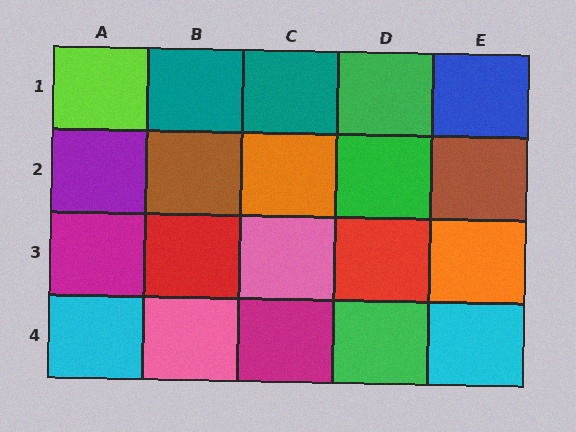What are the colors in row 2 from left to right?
Purple, brown, orange, green, brown.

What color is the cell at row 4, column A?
Cyan.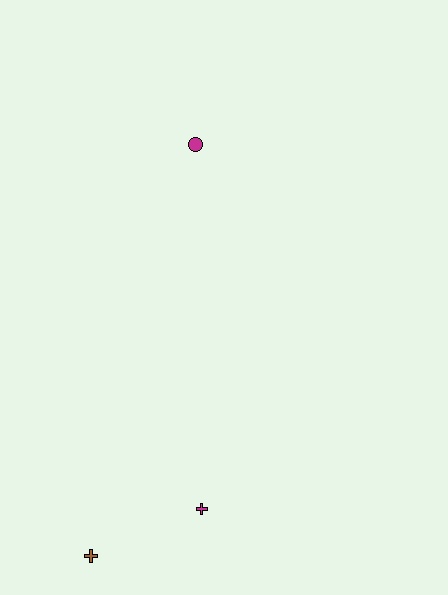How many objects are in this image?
There are 3 objects.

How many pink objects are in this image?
There are no pink objects.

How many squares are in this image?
There are no squares.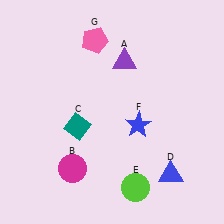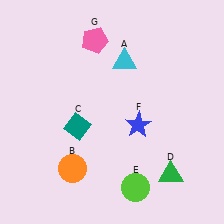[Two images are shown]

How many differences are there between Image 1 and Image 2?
There are 3 differences between the two images.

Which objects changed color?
A changed from purple to cyan. B changed from magenta to orange. D changed from blue to green.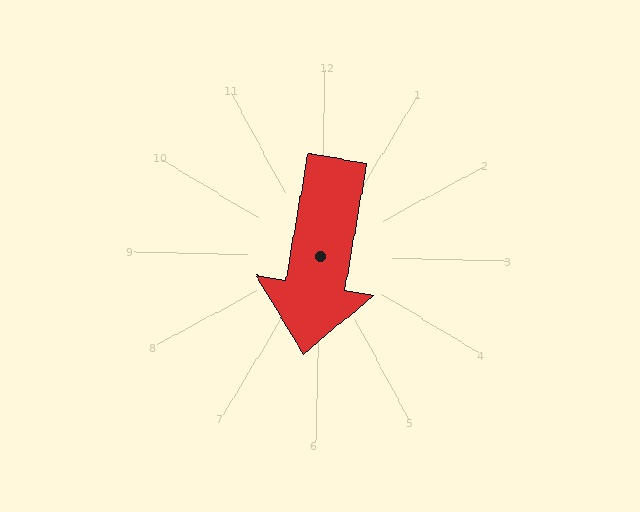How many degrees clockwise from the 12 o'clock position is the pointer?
Approximately 189 degrees.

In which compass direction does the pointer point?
South.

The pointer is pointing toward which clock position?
Roughly 6 o'clock.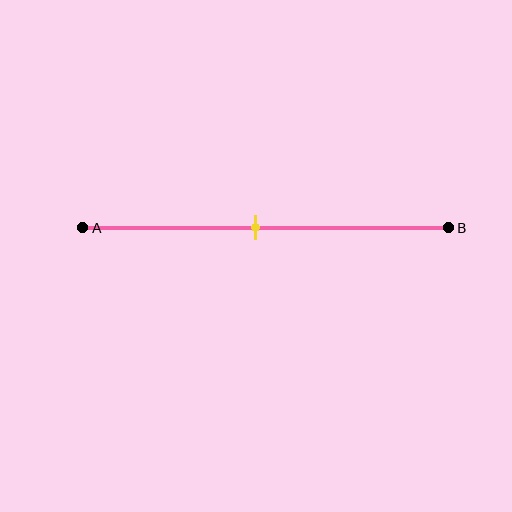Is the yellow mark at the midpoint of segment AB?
Yes, the mark is approximately at the midpoint.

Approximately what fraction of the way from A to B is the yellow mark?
The yellow mark is approximately 45% of the way from A to B.